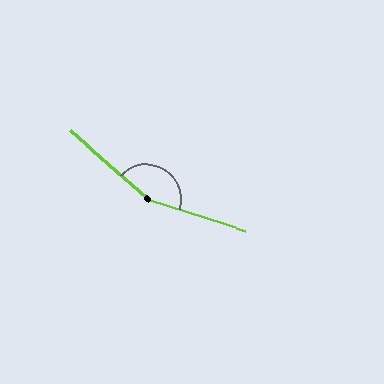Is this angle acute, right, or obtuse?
It is obtuse.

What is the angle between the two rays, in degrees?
Approximately 157 degrees.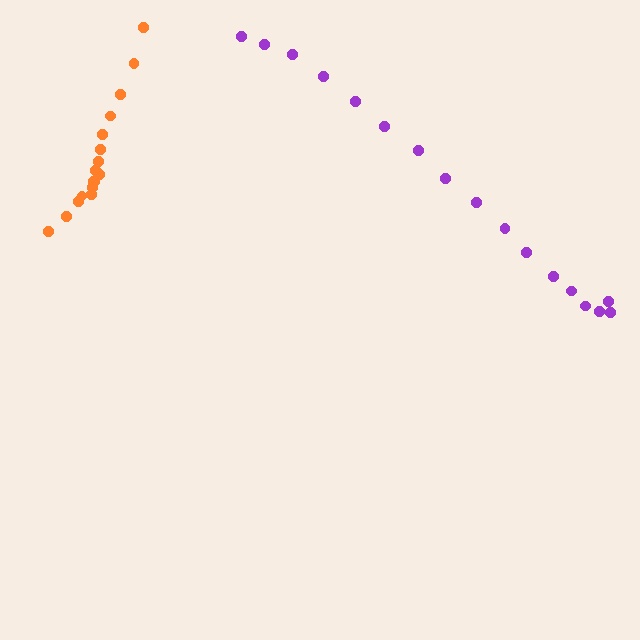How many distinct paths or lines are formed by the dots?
There are 2 distinct paths.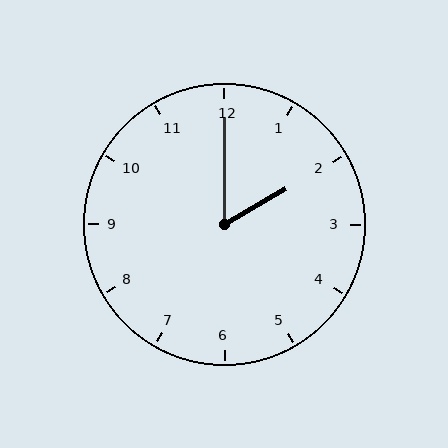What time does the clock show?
2:00.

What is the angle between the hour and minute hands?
Approximately 60 degrees.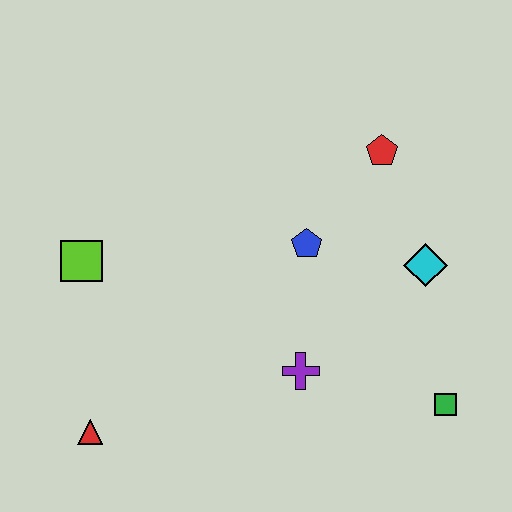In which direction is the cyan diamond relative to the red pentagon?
The cyan diamond is below the red pentagon.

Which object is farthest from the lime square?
The green square is farthest from the lime square.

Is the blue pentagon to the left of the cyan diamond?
Yes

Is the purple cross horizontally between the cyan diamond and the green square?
No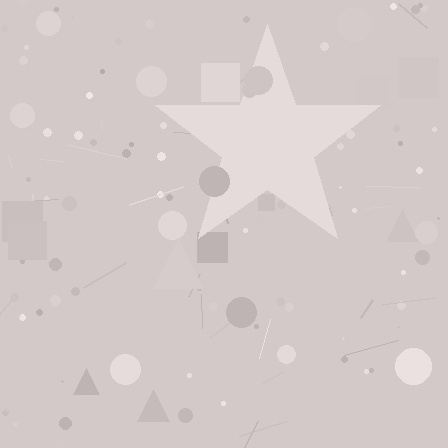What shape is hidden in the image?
A star is hidden in the image.